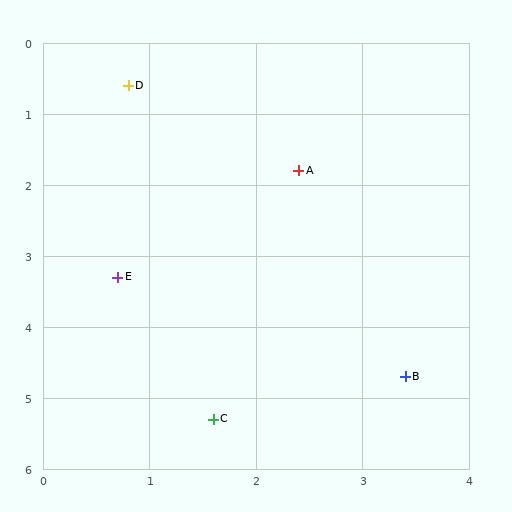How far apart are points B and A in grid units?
Points B and A are about 3.1 grid units apart.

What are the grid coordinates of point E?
Point E is at approximately (0.7, 3.3).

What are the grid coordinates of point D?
Point D is at approximately (0.8, 0.6).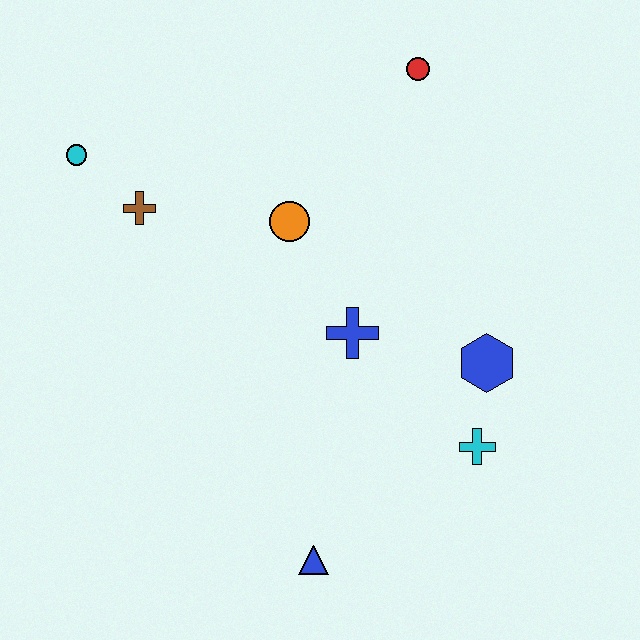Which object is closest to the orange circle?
The blue cross is closest to the orange circle.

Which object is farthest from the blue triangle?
The red circle is farthest from the blue triangle.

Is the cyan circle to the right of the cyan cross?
No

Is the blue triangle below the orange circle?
Yes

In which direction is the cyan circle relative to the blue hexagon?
The cyan circle is to the left of the blue hexagon.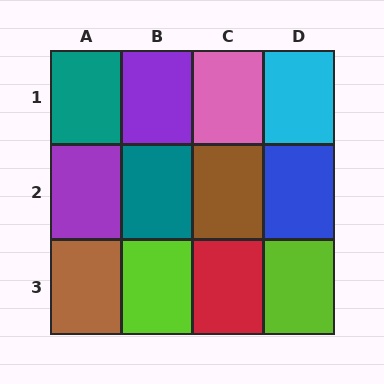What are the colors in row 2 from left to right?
Purple, teal, brown, blue.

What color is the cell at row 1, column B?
Purple.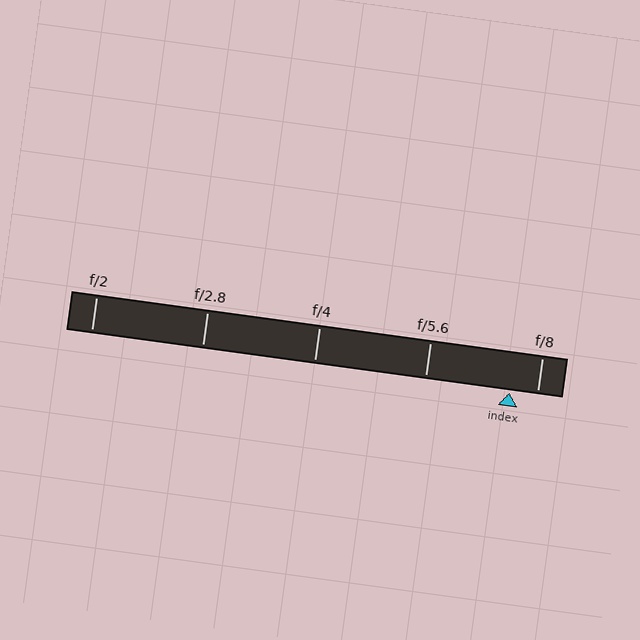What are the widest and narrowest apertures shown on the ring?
The widest aperture shown is f/2 and the narrowest is f/8.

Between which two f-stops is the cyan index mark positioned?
The index mark is between f/5.6 and f/8.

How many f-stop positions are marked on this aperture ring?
There are 5 f-stop positions marked.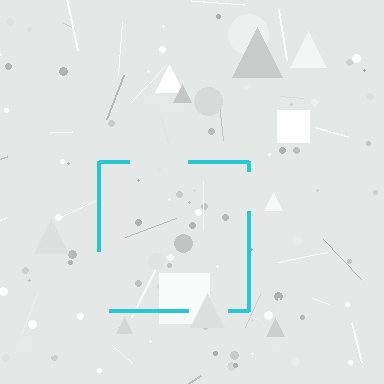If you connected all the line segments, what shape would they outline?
They would outline a square.